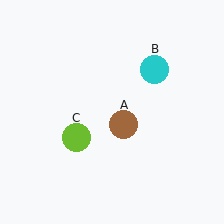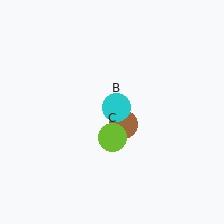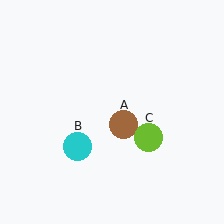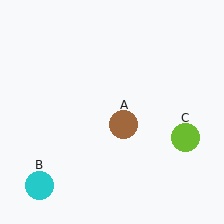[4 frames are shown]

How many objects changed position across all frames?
2 objects changed position: cyan circle (object B), lime circle (object C).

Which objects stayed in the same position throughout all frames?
Brown circle (object A) remained stationary.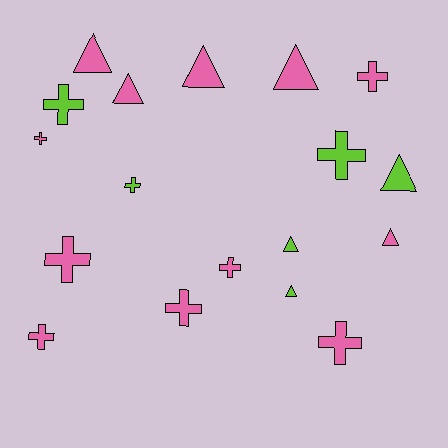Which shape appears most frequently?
Cross, with 10 objects.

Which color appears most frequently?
Pink, with 12 objects.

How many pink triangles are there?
There are 5 pink triangles.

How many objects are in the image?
There are 18 objects.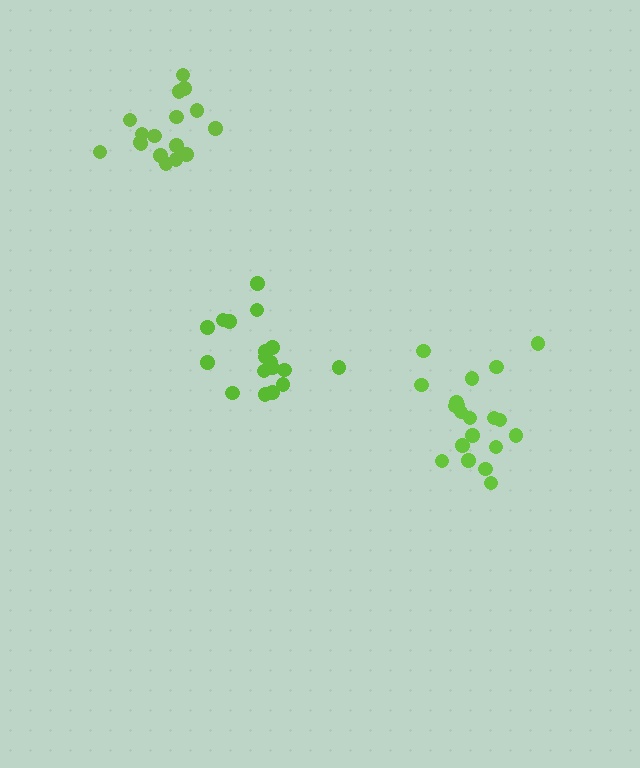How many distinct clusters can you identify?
There are 3 distinct clusters.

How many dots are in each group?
Group 1: 17 dots, Group 2: 18 dots, Group 3: 20 dots (55 total).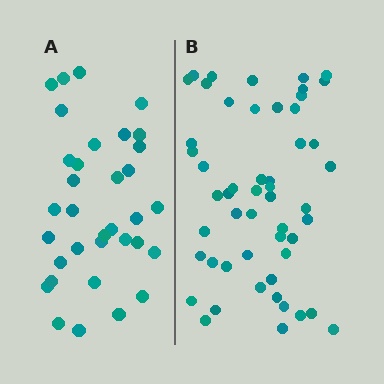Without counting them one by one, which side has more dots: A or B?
Region B (the right region) has more dots.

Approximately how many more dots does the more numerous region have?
Region B has approximately 20 more dots than region A.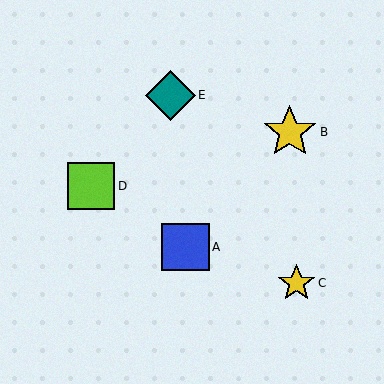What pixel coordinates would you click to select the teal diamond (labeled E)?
Click at (170, 95) to select the teal diamond E.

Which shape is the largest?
The yellow star (labeled B) is the largest.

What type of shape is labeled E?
Shape E is a teal diamond.